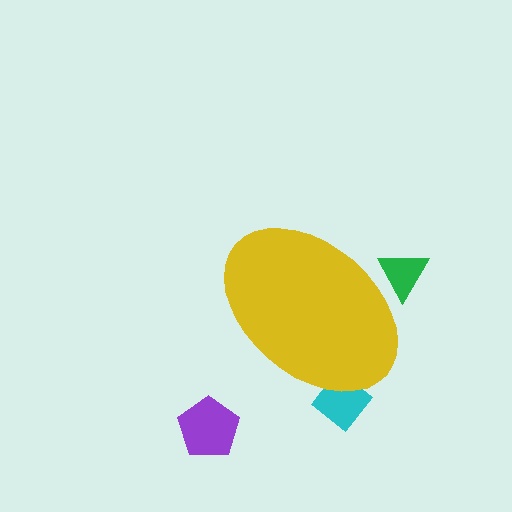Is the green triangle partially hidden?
Yes, the green triangle is partially hidden behind the yellow ellipse.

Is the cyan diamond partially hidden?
Yes, the cyan diamond is partially hidden behind the yellow ellipse.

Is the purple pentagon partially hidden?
No, the purple pentagon is fully visible.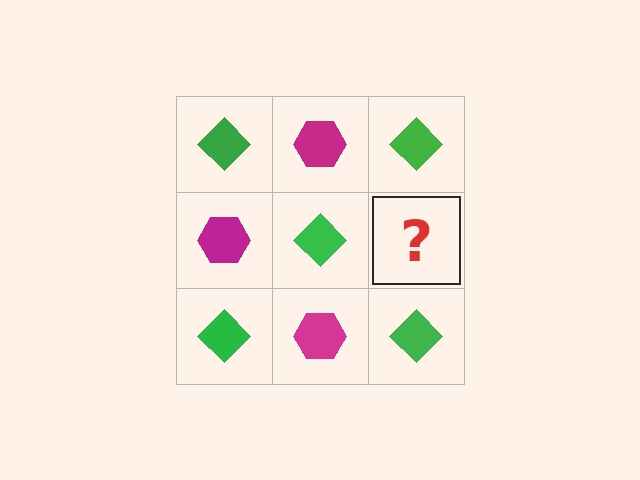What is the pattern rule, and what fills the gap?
The rule is that it alternates green diamond and magenta hexagon in a checkerboard pattern. The gap should be filled with a magenta hexagon.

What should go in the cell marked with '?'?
The missing cell should contain a magenta hexagon.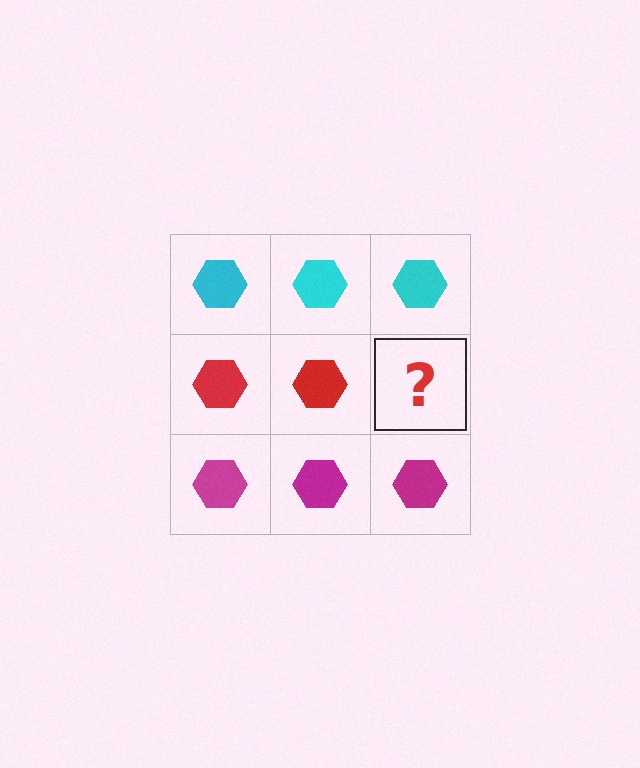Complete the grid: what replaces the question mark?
The question mark should be replaced with a red hexagon.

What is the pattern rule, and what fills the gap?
The rule is that each row has a consistent color. The gap should be filled with a red hexagon.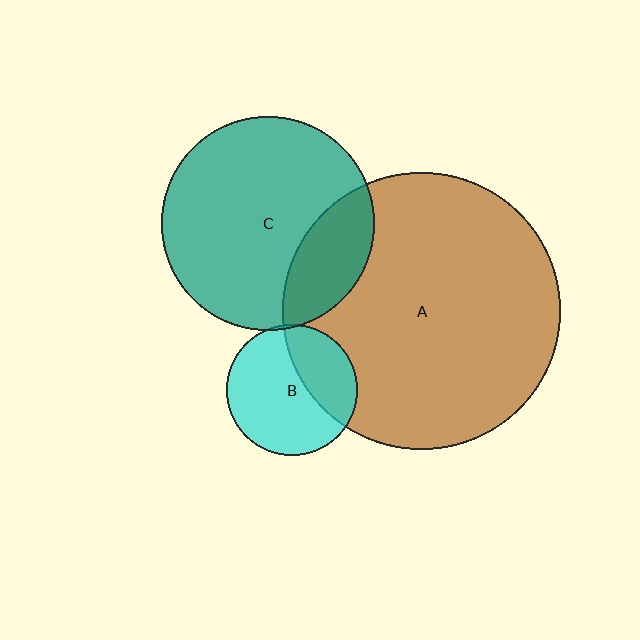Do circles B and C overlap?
Yes.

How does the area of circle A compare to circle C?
Approximately 1.7 times.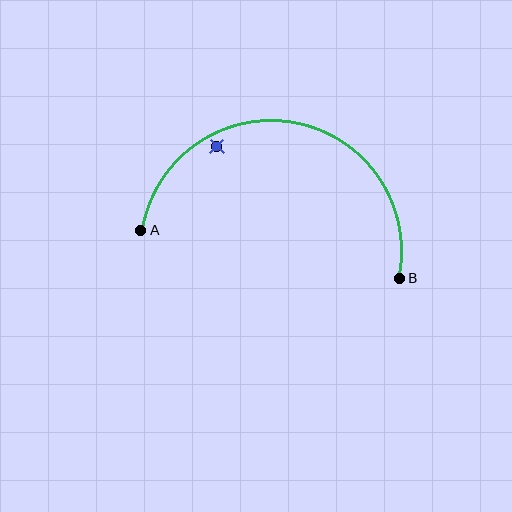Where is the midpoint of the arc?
The arc midpoint is the point on the curve farthest from the straight line joining A and B. It sits above that line.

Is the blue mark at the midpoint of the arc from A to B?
No — the blue mark does not lie on the arc at all. It sits slightly inside the curve.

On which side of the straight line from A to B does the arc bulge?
The arc bulges above the straight line connecting A and B.